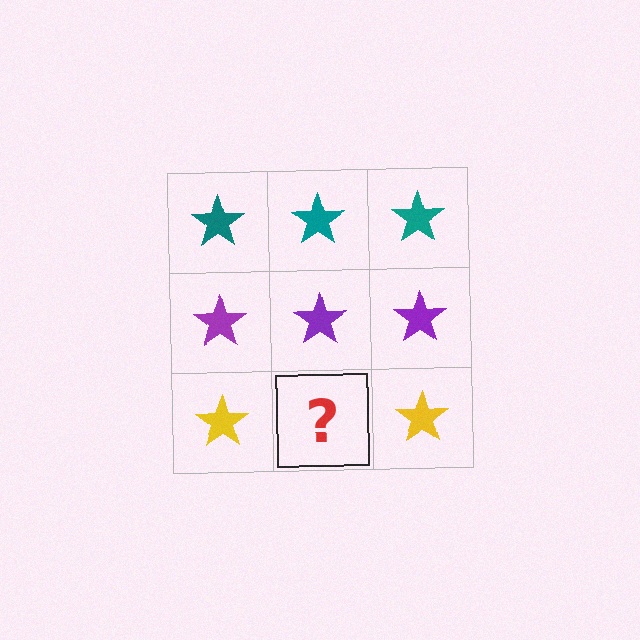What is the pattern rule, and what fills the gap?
The rule is that each row has a consistent color. The gap should be filled with a yellow star.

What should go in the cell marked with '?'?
The missing cell should contain a yellow star.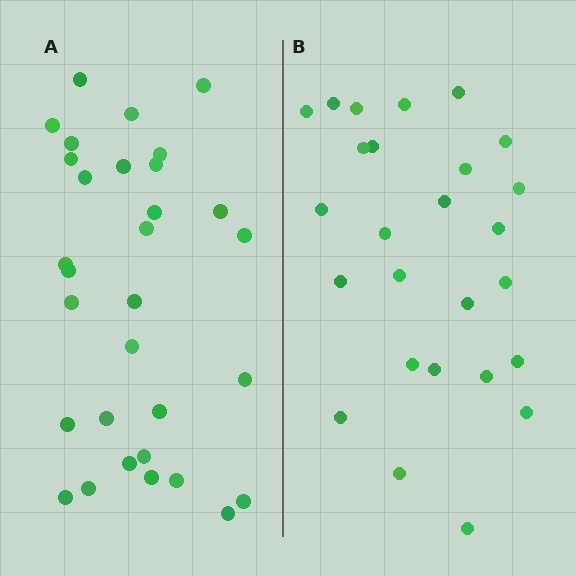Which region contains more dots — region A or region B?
Region A (the left region) has more dots.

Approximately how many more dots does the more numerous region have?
Region A has about 5 more dots than region B.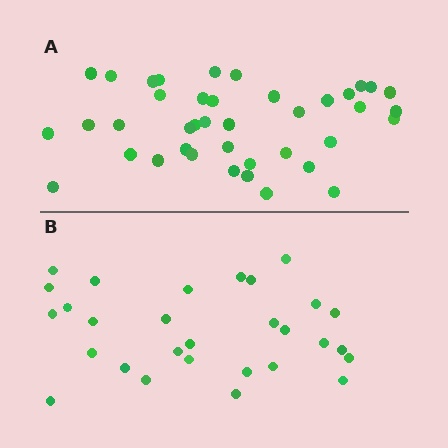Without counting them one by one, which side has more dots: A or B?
Region A (the top region) has more dots.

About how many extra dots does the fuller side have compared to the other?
Region A has roughly 12 or so more dots than region B.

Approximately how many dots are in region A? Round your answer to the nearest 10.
About 40 dots.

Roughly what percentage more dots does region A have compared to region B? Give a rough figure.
About 40% more.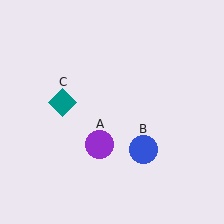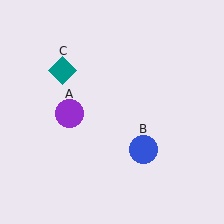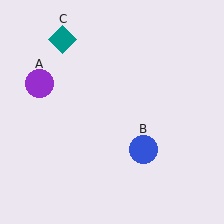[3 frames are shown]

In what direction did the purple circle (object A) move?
The purple circle (object A) moved up and to the left.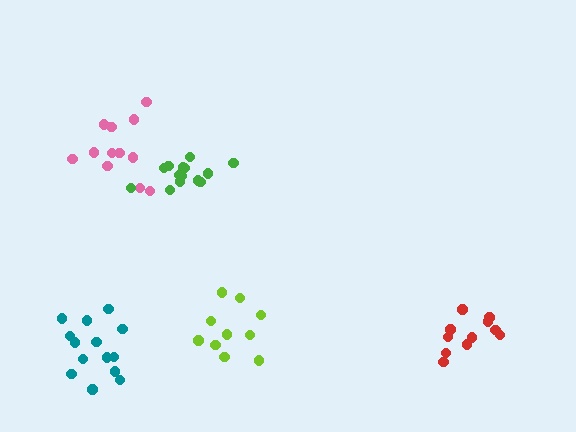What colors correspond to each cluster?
The clusters are colored: teal, red, pink, lime, green.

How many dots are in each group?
Group 1: 14 dots, Group 2: 11 dots, Group 3: 12 dots, Group 4: 10 dots, Group 5: 14 dots (61 total).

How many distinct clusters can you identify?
There are 5 distinct clusters.